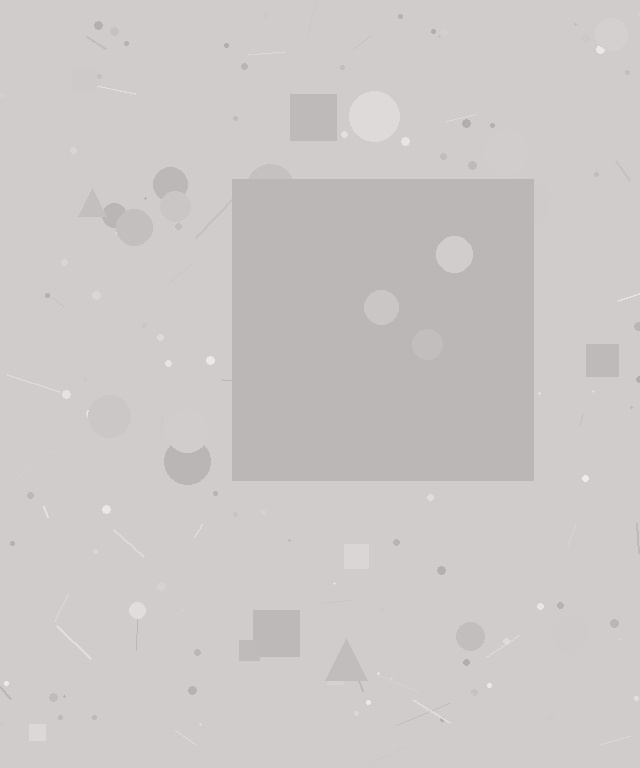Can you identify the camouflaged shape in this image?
The camouflaged shape is a square.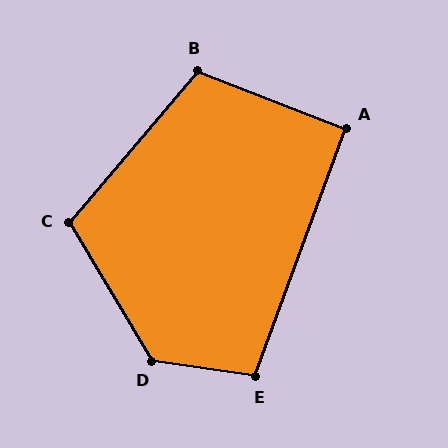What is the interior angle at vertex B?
Approximately 109 degrees (obtuse).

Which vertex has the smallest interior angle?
A, at approximately 91 degrees.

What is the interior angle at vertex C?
Approximately 109 degrees (obtuse).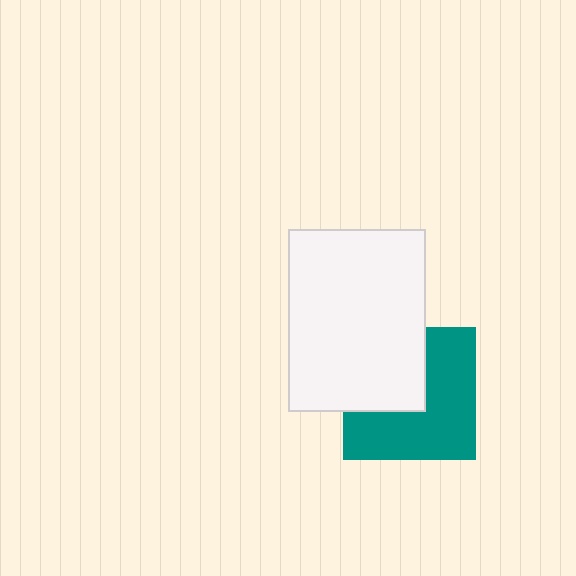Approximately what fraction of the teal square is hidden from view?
Roughly 40% of the teal square is hidden behind the white rectangle.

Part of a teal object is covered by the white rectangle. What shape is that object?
It is a square.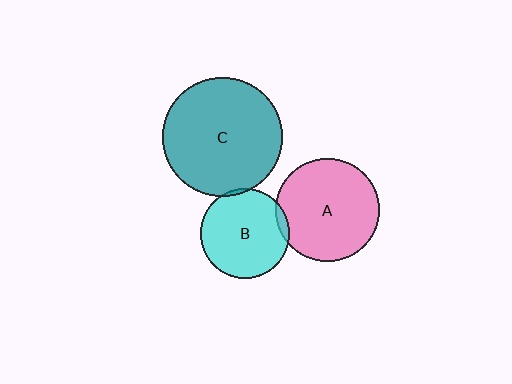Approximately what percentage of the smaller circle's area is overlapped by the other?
Approximately 5%.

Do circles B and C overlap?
Yes.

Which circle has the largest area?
Circle C (teal).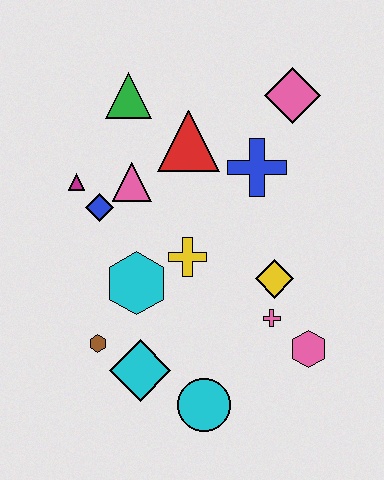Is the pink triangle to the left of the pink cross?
Yes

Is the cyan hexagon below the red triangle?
Yes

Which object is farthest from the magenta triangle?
The pink hexagon is farthest from the magenta triangle.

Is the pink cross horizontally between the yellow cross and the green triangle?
No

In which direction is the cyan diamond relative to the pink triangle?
The cyan diamond is below the pink triangle.